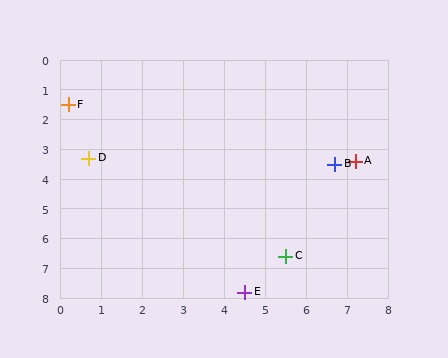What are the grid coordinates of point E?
Point E is at approximately (4.5, 7.8).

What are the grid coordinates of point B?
Point B is at approximately (6.7, 3.5).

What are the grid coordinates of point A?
Point A is at approximately (7.2, 3.4).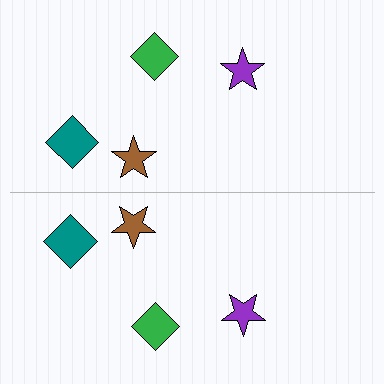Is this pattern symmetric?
Yes, this pattern has bilateral (reflection) symmetry.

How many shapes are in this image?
There are 8 shapes in this image.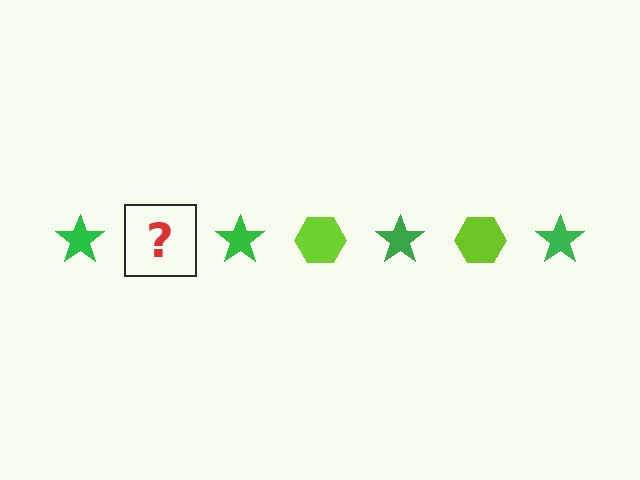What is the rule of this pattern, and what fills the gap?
The rule is that the pattern alternates between green star and lime hexagon. The gap should be filled with a lime hexagon.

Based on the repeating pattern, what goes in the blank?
The blank should be a lime hexagon.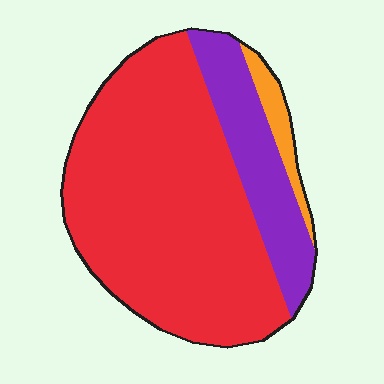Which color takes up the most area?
Red, at roughly 75%.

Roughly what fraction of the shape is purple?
Purple takes up about one fifth (1/5) of the shape.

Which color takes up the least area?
Orange, at roughly 5%.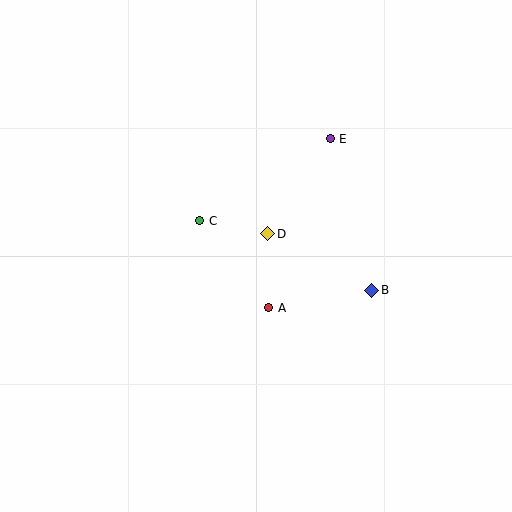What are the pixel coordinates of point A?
Point A is at (269, 308).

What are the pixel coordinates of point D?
Point D is at (268, 234).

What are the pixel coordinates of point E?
Point E is at (330, 139).